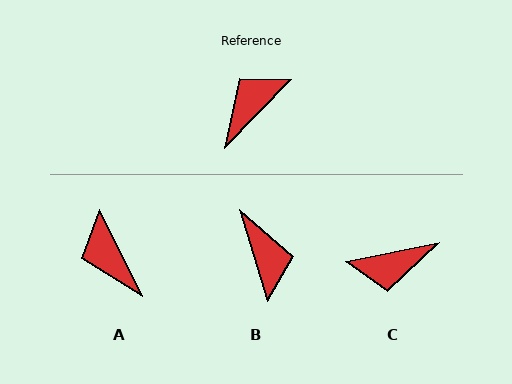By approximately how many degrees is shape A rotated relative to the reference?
Approximately 71 degrees counter-clockwise.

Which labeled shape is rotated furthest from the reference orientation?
C, about 145 degrees away.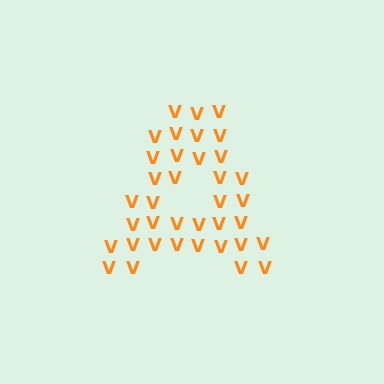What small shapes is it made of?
It is made of small letter V's.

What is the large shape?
The large shape is the letter A.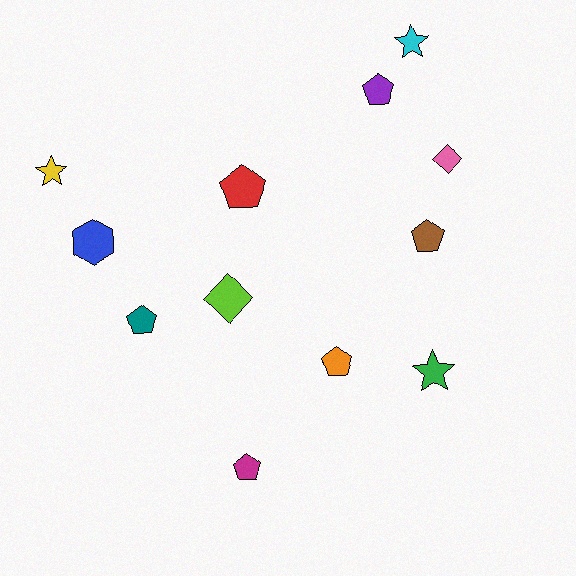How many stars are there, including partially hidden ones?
There are 3 stars.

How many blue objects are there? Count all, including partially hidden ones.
There is 1 blue object.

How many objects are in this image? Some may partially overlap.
There are 12 objects.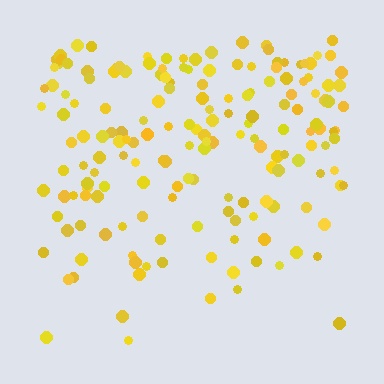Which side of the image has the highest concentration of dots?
The top.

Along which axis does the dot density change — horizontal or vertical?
Vertical.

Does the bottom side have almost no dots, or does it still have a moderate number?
Still a moderate number, just noticeably fewer than the top.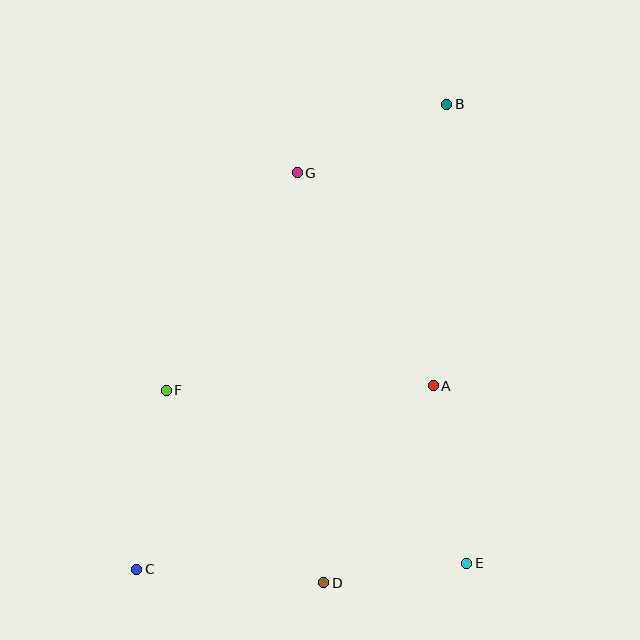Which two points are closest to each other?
Points D and E are closest to each other.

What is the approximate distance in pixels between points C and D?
The distance between C and D is approximately 188 pixels.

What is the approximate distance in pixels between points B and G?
The distance between B and G is approximately 165 pixels.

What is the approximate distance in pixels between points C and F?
The distance between C and F is approximately 181 pixels.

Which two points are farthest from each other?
Points B and C are farthest from each other.